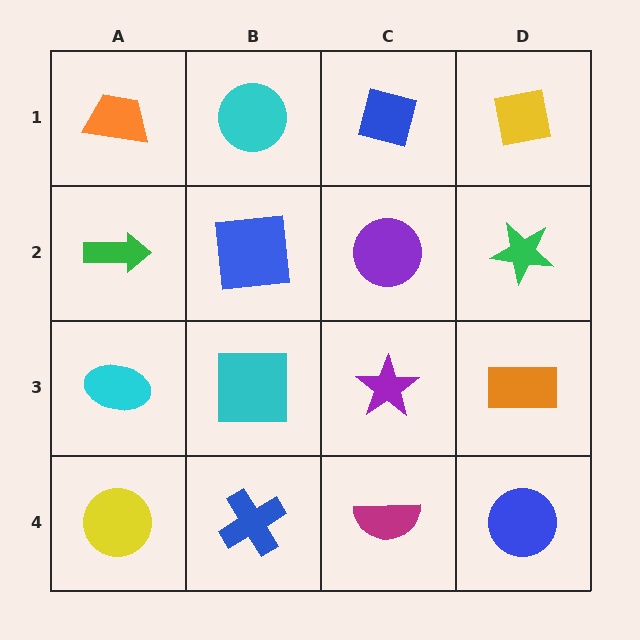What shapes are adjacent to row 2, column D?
A yellow square (row 1, column D), an orange rectangle (row 3, column D), a purple circle (row 2, column C).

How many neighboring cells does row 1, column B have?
3.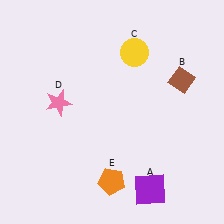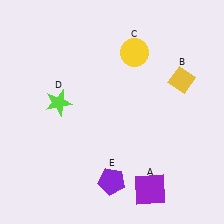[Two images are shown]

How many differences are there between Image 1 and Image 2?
There are 3 differences between the two images.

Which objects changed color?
B changed from brown to yellow. D changed from pink to lime. E changed from orange to purple.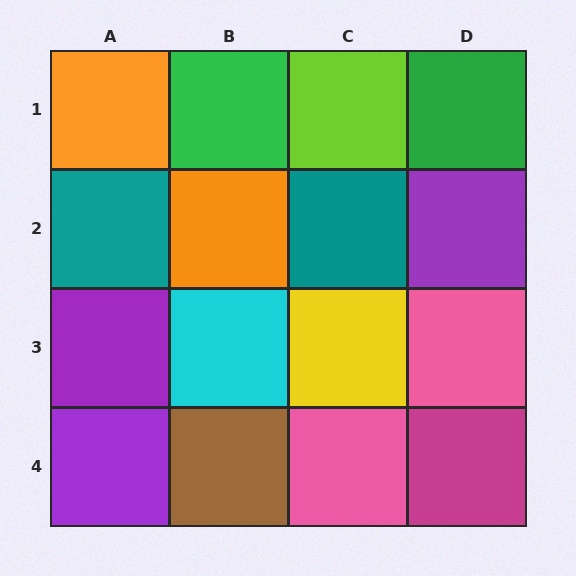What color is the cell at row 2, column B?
Orange.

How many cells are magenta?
1 cell is magenta.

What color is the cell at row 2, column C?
Teal.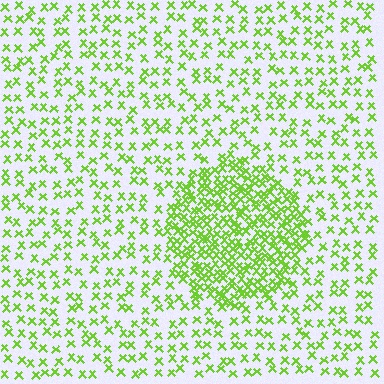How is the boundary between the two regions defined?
The boundary is defined by a change in element density (approximately 2.5x ratio). All elements are the same color, size, and shape.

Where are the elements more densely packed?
The elements are more densely packed inside the circle boundary.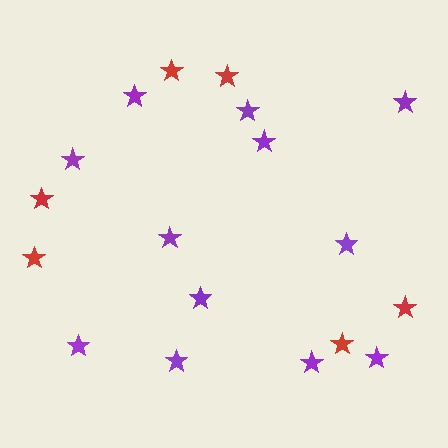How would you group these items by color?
There are 2 groups: one group of purple stars (12) and one group of red stars (6).